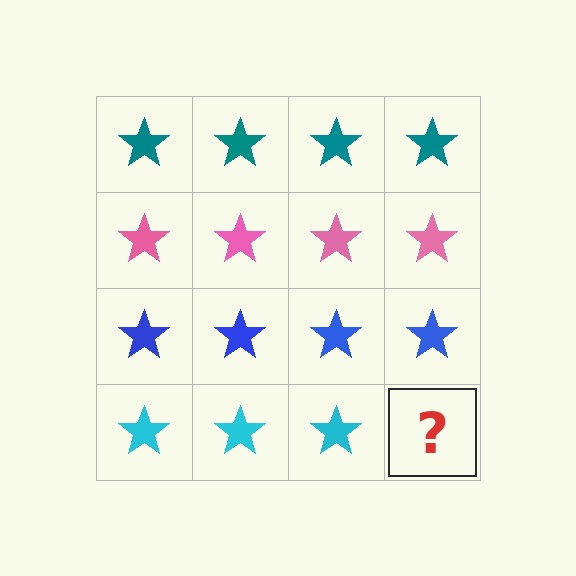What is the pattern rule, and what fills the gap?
The rule is that each row has a consistent color. The gap should be filled with a cyan star.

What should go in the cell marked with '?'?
The missing cell should contain a cyan star.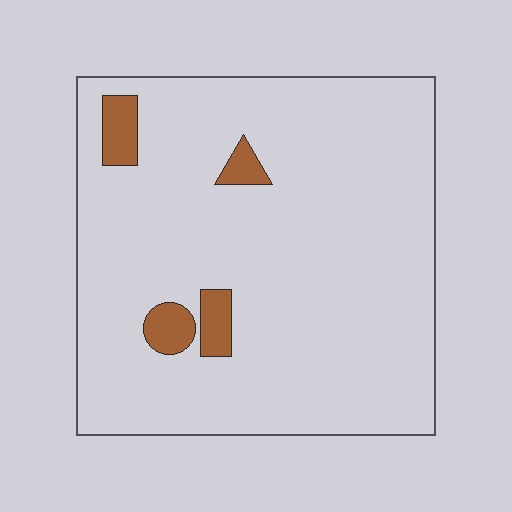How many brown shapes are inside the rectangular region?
4.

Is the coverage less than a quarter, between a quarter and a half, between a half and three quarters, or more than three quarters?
Less than a quarter.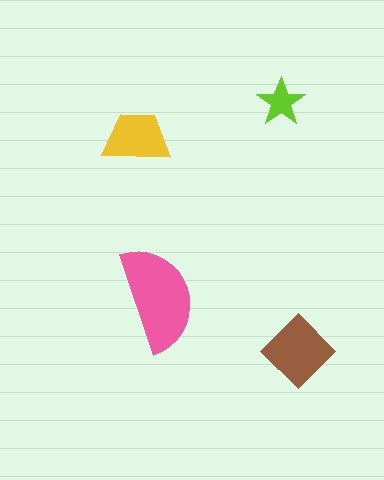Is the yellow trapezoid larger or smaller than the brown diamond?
Smaller.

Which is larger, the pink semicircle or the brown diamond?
The pink semicircle.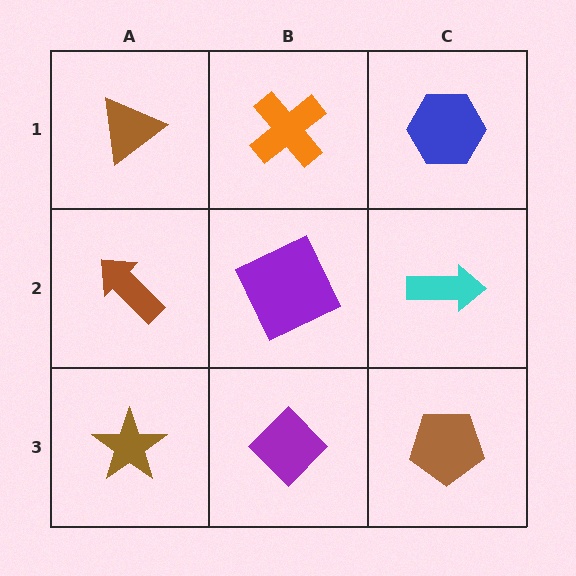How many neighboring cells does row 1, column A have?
2.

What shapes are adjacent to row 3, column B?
A purple square (row 2, column B), a brown star (row 3, column A), a brown pentagon (row 3, column C).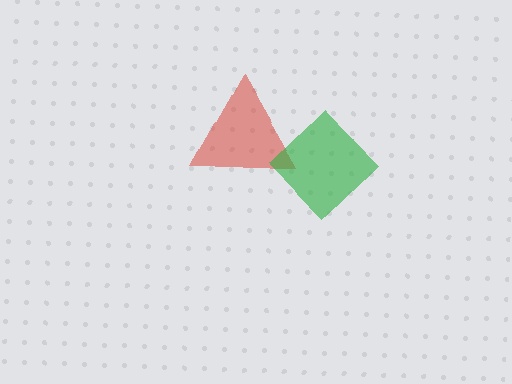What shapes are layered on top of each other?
The layered shapes are: a red triangle, a green diamond.